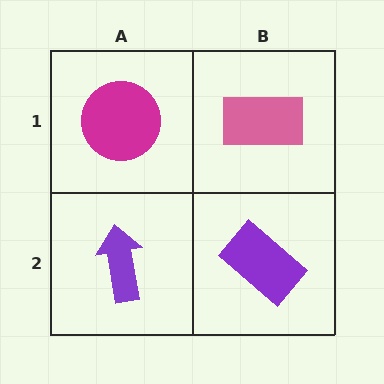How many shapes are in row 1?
2 shapes.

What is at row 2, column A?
A purple arrow.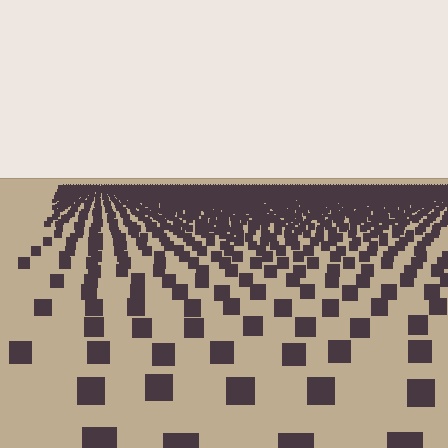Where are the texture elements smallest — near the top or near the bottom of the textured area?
Near the top.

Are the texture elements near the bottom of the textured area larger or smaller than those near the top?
Larger. Near the bottom, elements are closer to the viewer and appear at a bigger on-screen size.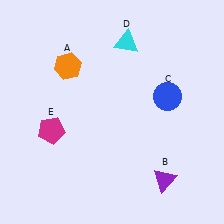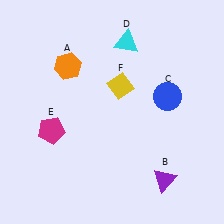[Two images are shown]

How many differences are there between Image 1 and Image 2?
There is 1 difference between the two images.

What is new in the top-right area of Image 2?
A yellow diamond (F) was added in the top-right area of Image 2.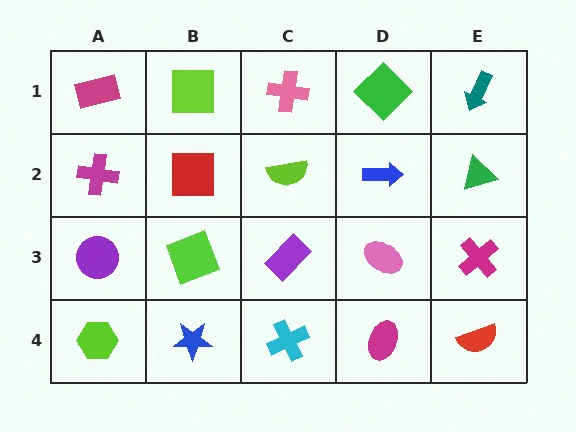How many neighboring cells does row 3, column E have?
3.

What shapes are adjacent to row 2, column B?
A lime square (row 1, column B), a lime square (row 3, column B), a magenta cross (row 2, column A), a lime semicircle (row 2, column C).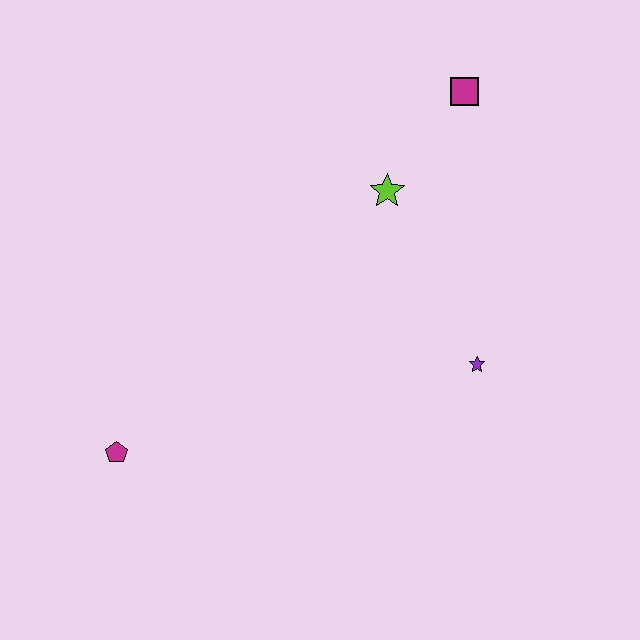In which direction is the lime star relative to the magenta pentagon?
The lime star is to the right of the magenta pentagon.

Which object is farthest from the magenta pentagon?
The magenta square is farthest from the magenta pentagon.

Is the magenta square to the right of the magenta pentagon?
Yes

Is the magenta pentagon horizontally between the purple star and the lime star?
No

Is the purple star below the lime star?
Yes